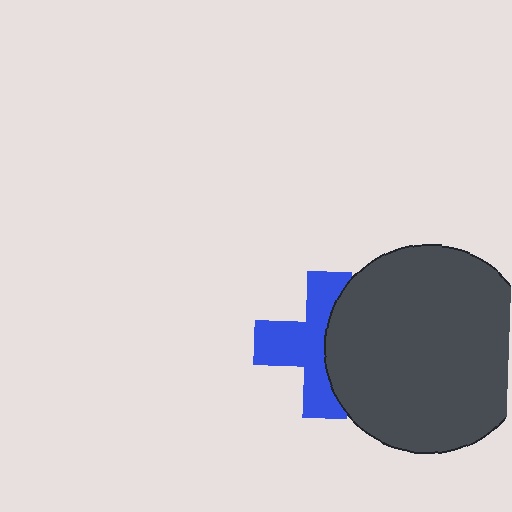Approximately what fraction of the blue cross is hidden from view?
Roughly 43% of the blue cross is hidden behind the dark gray circle.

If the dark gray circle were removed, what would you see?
You would see the complete blue cross.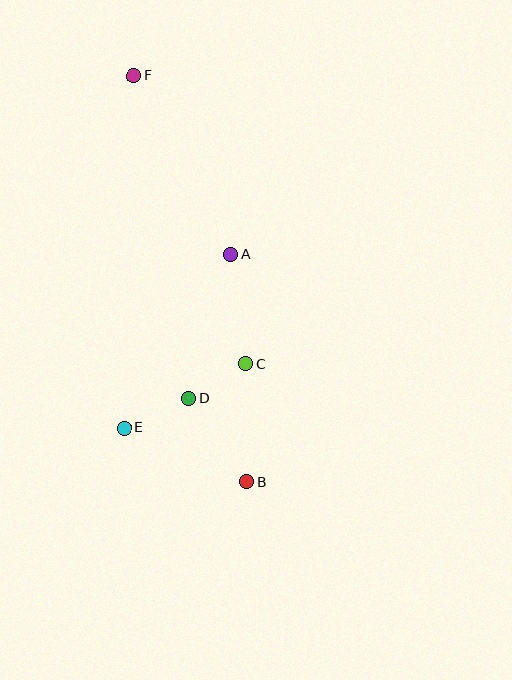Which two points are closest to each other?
Points C and D are closest to each other.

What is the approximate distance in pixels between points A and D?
The distance between A and D is approximately 150 pixels.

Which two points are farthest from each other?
Points B and F are farthest from each other.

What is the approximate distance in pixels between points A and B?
The distance between A and B is approximately 228 pixels.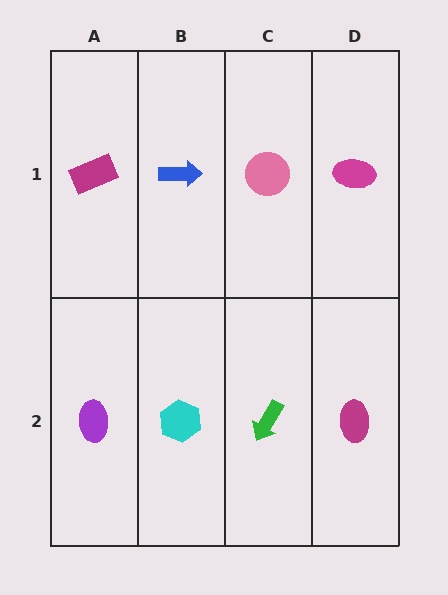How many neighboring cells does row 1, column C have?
3.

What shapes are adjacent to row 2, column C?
A pink circle (row 1, column C), a cyan hexagon (row 2, column B), a magenta ellipse (row 2, column D).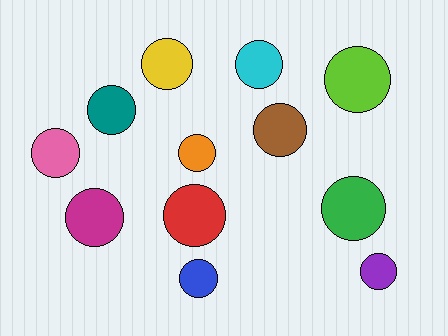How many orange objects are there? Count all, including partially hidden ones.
There is 1 orange object.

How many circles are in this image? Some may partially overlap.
There are 12 circles.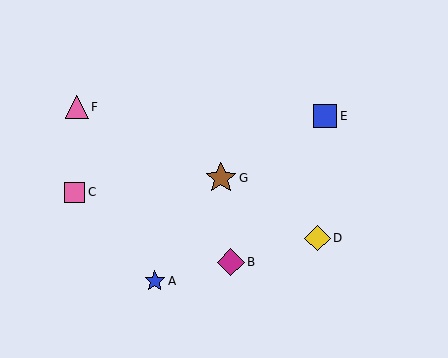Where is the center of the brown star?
The center of the brown star is at (221, 178).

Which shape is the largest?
The brown star (labeled G) is the largest.